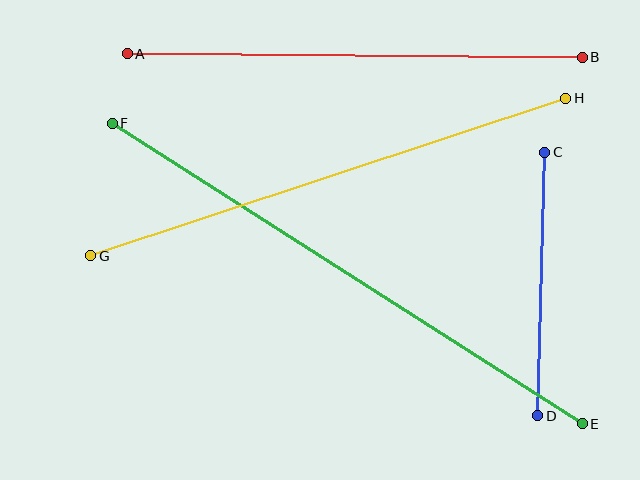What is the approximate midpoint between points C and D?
The midpoint is at approximately (541, 284) pixels.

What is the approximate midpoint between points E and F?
The midpoint is at approximately (347, 273) pixels.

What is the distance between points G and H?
The distance is approximately 500 pixels.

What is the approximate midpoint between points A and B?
The midpoint is at approximately (355, 55) pixels.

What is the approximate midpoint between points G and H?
The midpoint is at approximately (328, 177) pixels.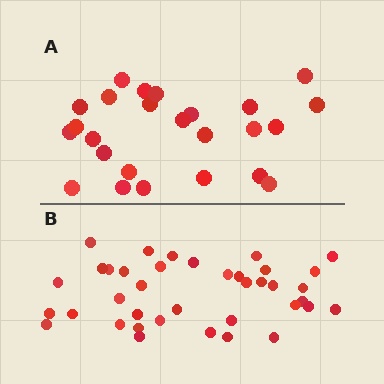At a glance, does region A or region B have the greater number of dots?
Region B (the bottom region) has more dots.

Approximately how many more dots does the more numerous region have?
Region B has approximately 15 more dots than region A.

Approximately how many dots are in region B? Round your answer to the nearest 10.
About 40 dots. (The exact count is 38, which rounds to 40.)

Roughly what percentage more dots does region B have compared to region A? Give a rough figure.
About 50% more.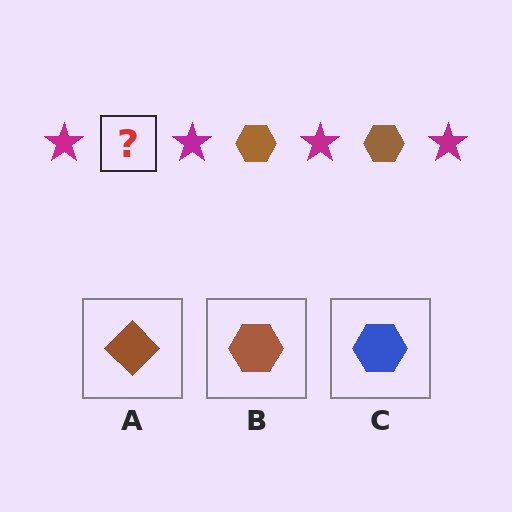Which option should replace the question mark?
Option B.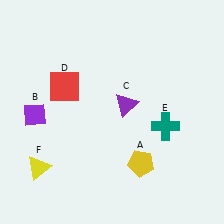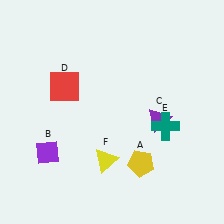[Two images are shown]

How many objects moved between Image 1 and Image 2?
3 objects moved between the two images.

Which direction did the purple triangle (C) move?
The purple triangle (C) moved right.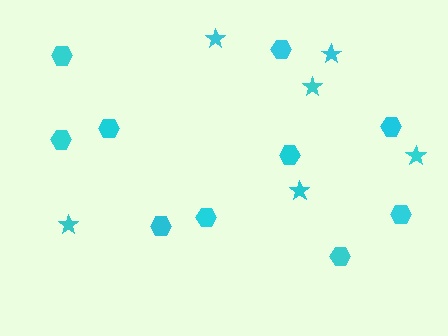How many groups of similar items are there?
There are 2 groups: one group of hexagons (10) and one group of stars (6).